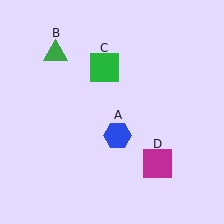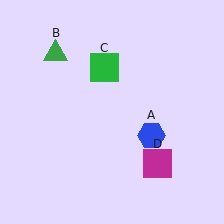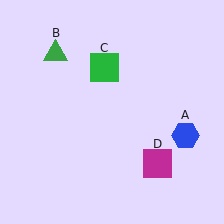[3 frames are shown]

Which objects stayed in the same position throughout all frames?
Green triangle (object B) and green square (object C) and magenta square (object D) remained stationary.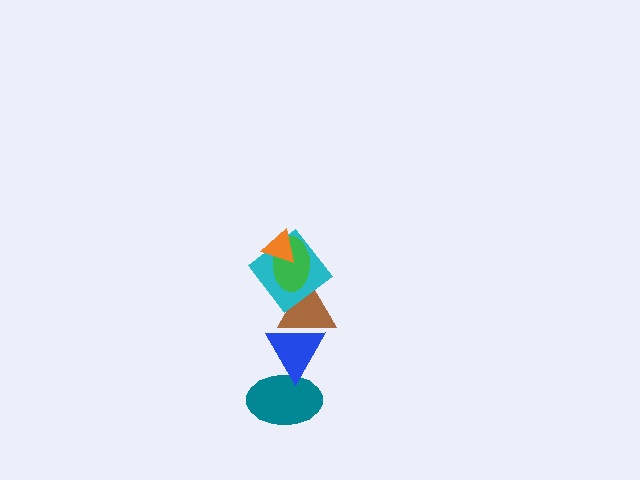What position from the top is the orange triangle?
The orange triangle is 1st from the top.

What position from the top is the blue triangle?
The blue triangle is 5th from the top.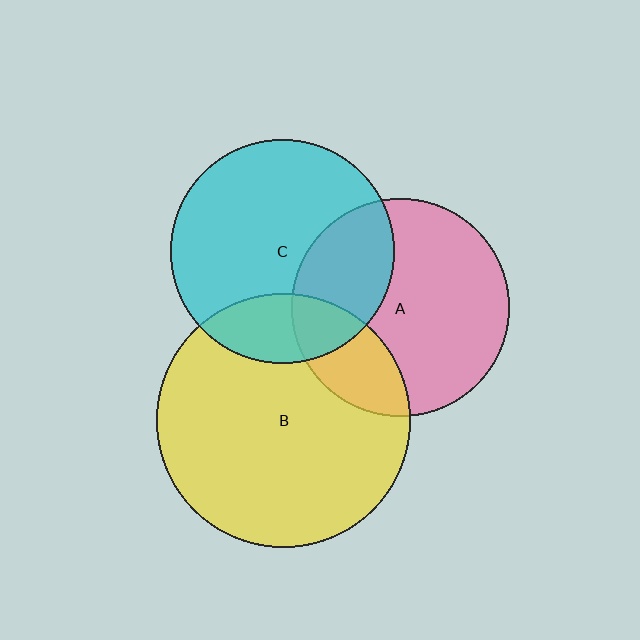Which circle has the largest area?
Circle B (yellow).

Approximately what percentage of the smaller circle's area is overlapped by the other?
Approximately 20%.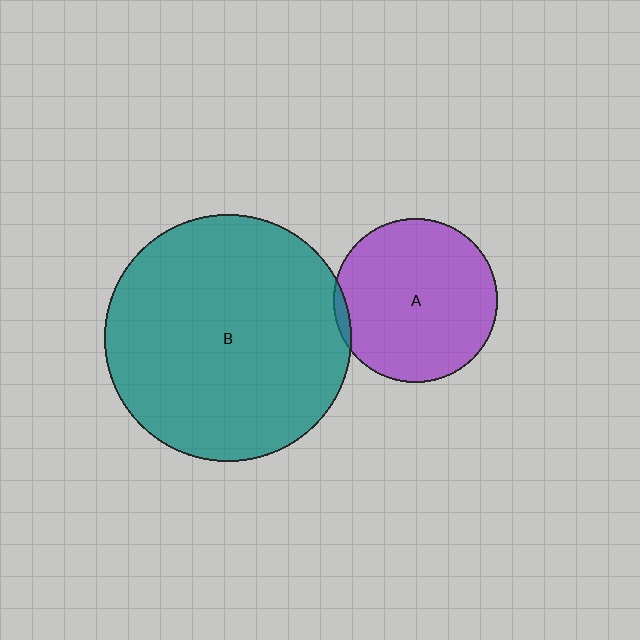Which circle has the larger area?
Circle B (teal).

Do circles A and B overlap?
Yes.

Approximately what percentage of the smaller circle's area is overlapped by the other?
Approximately 5%.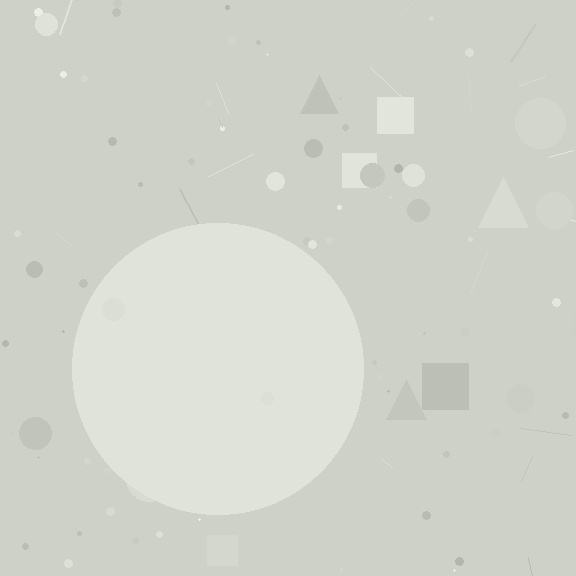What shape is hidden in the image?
A circle is hidden in the image.